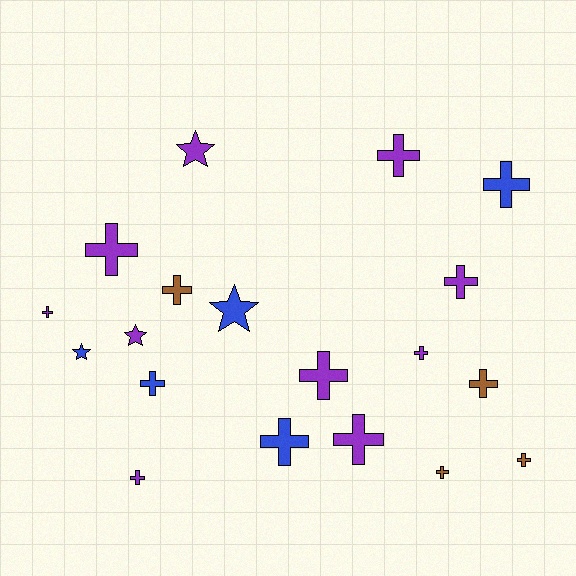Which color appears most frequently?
Purple, with 10 objects.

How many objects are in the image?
There are 19 objects.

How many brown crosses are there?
There are 4 brown crosses.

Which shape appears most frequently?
Cross, with 15 objects.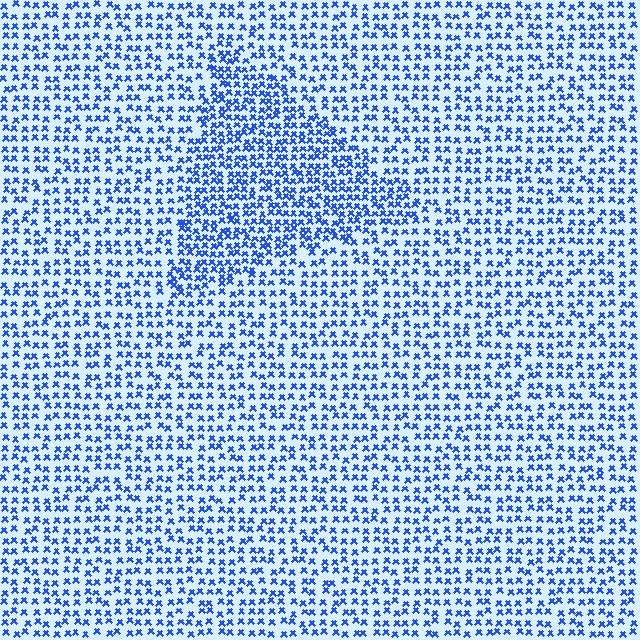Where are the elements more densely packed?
The elements are more densely packed inside the triangle boundary.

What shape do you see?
I see a triangle.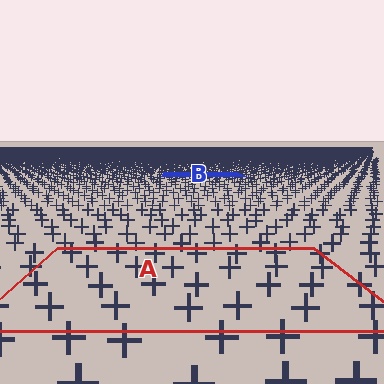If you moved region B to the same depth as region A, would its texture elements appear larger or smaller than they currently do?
They would appear larger. At a closer depth, the same texture elements are projected at a bigger on-screen size.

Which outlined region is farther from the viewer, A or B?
Region B is farther from the viewer — the texture elements inside it appear smaller and more densely packed.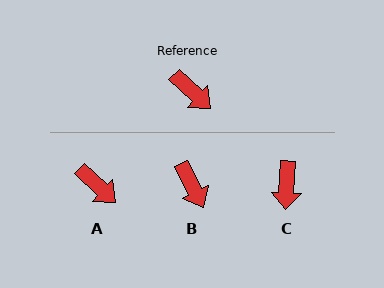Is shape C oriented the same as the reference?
No, it is off by about 49 degrees.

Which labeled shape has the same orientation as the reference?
A.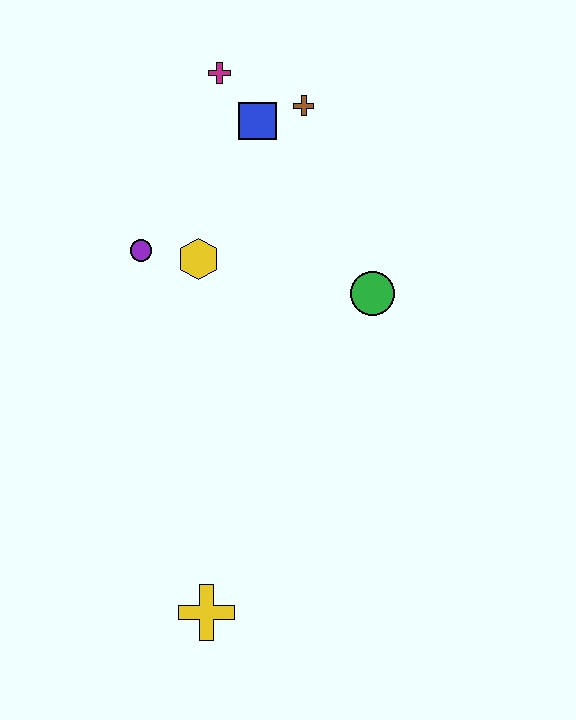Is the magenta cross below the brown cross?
No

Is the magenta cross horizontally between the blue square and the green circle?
No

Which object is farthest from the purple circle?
The yellow cross is farthest from the purple circle.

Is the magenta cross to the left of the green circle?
Yes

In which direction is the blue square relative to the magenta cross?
The blue square is below the magenta cross.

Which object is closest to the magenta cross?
The blue square is closest to the magenta cross.